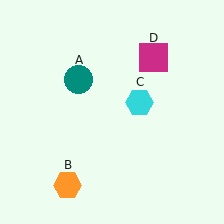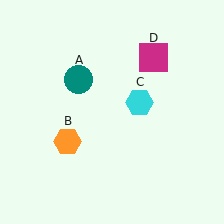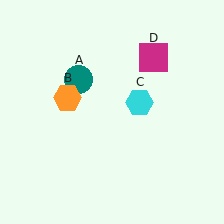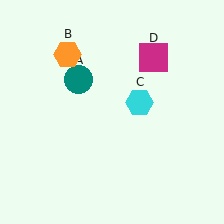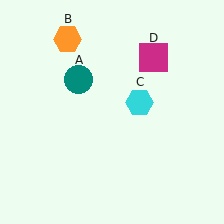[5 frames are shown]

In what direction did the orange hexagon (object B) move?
The orange hexagon (object B) moved up.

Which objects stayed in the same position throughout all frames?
Teal circle (object A) and cyan hexagon (object C) and magenta square (object D) remained stationary.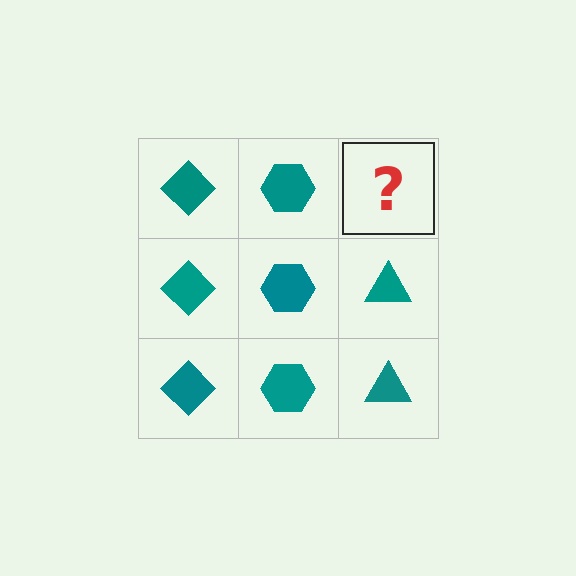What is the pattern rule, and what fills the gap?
The rule is that each column has a consistent shape. The gap should be filled with a teal triangle.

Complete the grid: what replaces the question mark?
The question mark should be replaced with a teal triangle.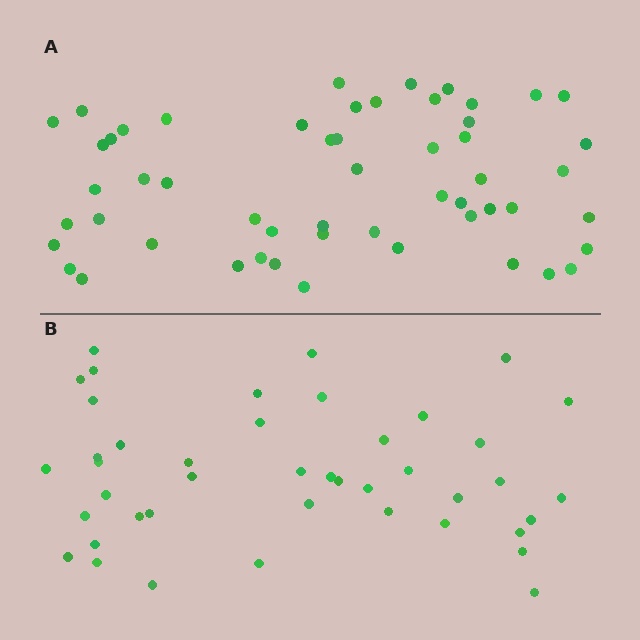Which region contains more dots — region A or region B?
Region A (the top region) has more dots.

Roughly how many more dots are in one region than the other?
Region A has roughly 12 or so more dots than region B.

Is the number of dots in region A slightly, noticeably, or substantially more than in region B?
Region A has noticeably more, but not dramatically so. The ratio is roughly 1.3 to 1.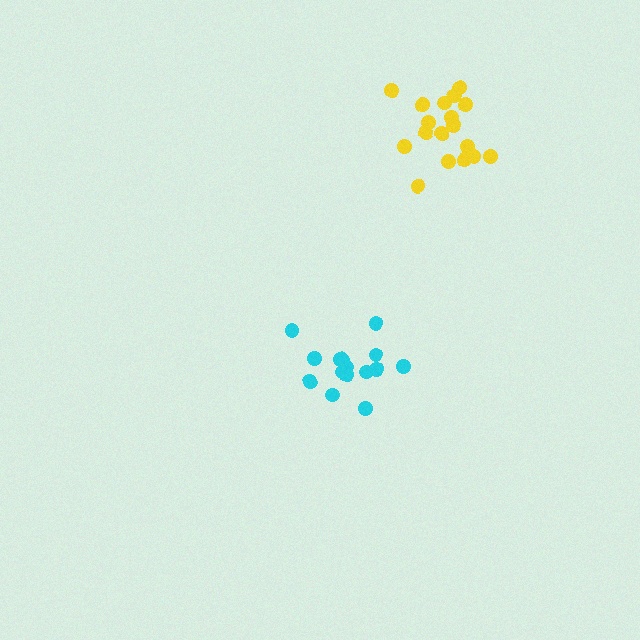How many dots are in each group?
Group 1: 18 dots, Group 2: 15 dots (33 total).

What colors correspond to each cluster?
The clusters are colored: yellow, cyan.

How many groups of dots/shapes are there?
There are 2 groups.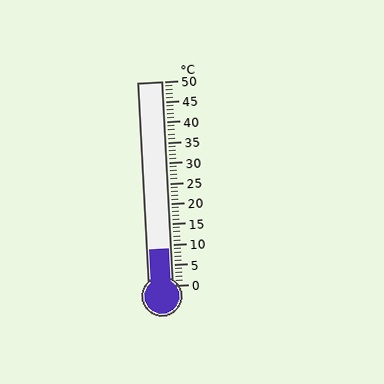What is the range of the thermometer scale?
The thermometer scale ranges from 0°C to 50°C.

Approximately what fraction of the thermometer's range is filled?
The thermometer is filled to approximately 20% of its range.